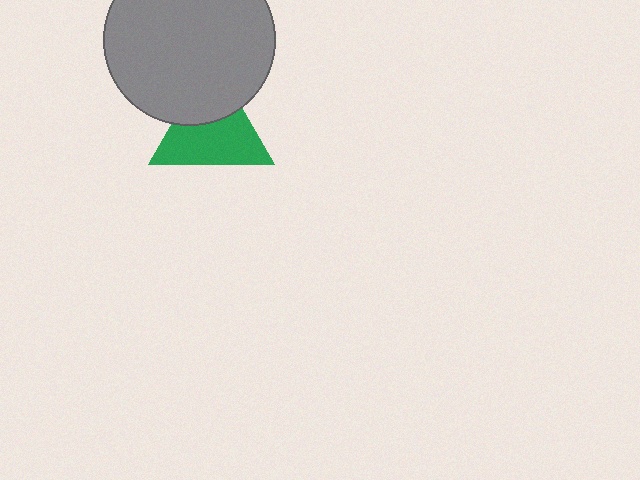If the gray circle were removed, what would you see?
You would see the complete green triangle.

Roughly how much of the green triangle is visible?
About half of it is visible (roughly 64%).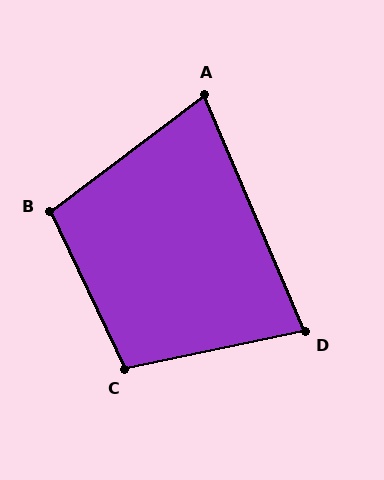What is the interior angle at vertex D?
Approximately 79 degrees (acute).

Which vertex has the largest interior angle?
C, at approximately 104 degrees.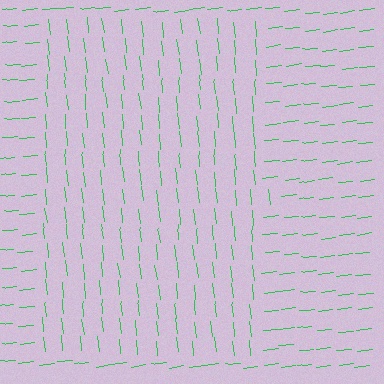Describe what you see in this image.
The image is filled with small green line segments. A rectangle region in the image has lines oriented differently from the surrounding lines, creating a visible texture boundary.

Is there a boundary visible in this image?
Yes, there is a texture boundary formed by a change in line orientation.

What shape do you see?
I see a rectangle.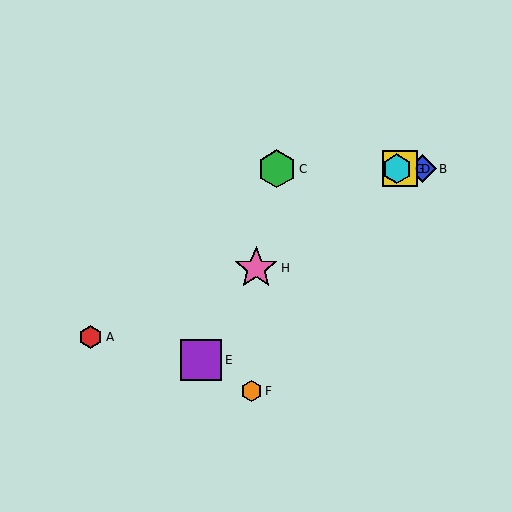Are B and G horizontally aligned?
Yes, both are at y≈169.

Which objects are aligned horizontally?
Objects B, C, D, G are aligned horizontally.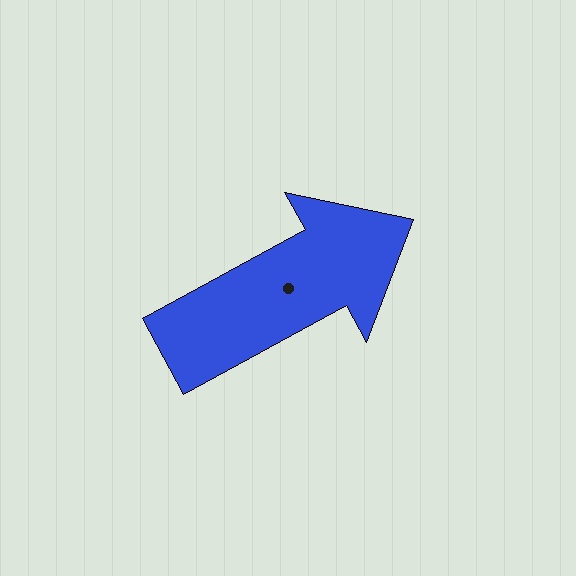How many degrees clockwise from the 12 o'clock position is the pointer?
Approximately 61 degrees.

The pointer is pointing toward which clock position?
Roughly 2 o'clock.